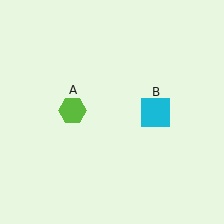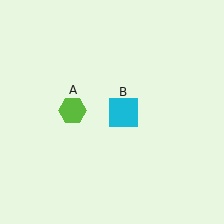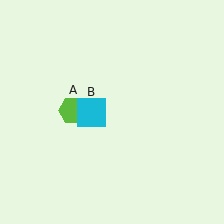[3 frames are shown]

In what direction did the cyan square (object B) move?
The cyan square (object B) moved left.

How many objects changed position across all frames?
1 object changed position: cyan square (object B).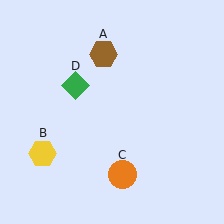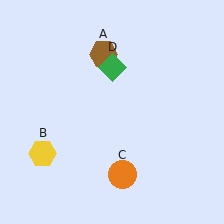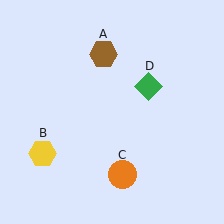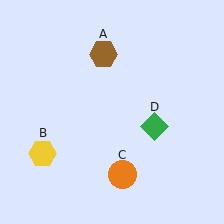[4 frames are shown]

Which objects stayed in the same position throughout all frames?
Brown hexagon (object A) and yellow hexagon (object B) and orange circle (object C) remained stationary.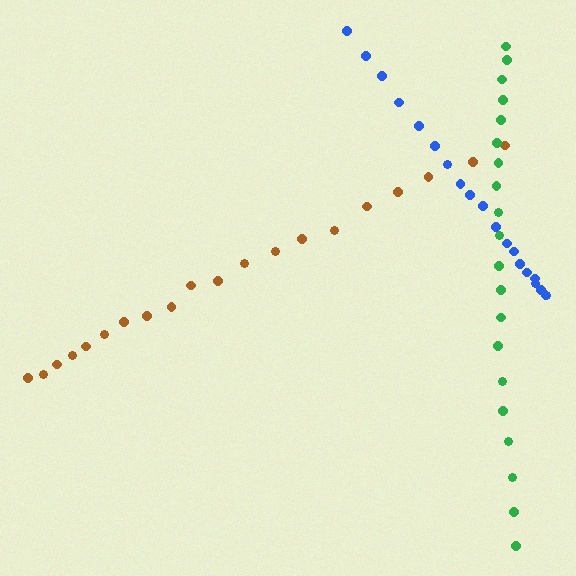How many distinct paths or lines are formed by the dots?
There are 3 distinct paths.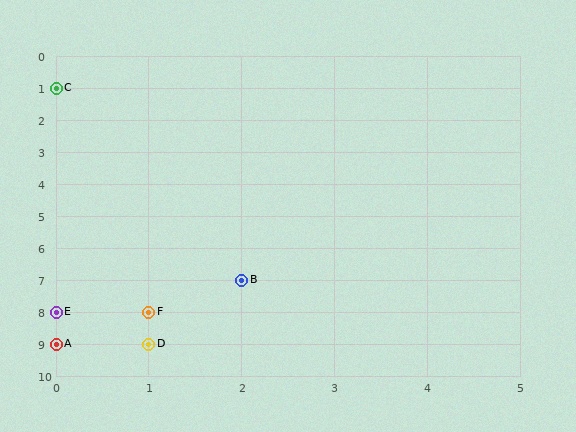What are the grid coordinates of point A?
Point A is at grid coordinates (0, 9).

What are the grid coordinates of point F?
Point F is at grid coordinates (1, 8).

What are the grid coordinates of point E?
Point E is at grid coordinates (0, 8).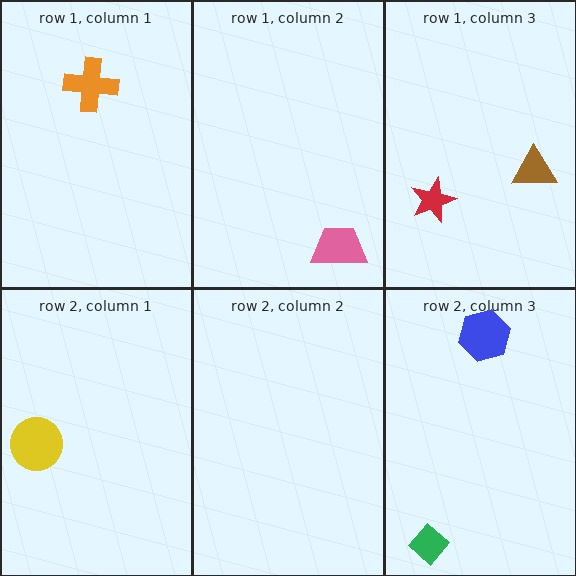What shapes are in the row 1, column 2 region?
The pink trapezoid.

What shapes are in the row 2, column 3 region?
The blue hexagon, the green diamond.